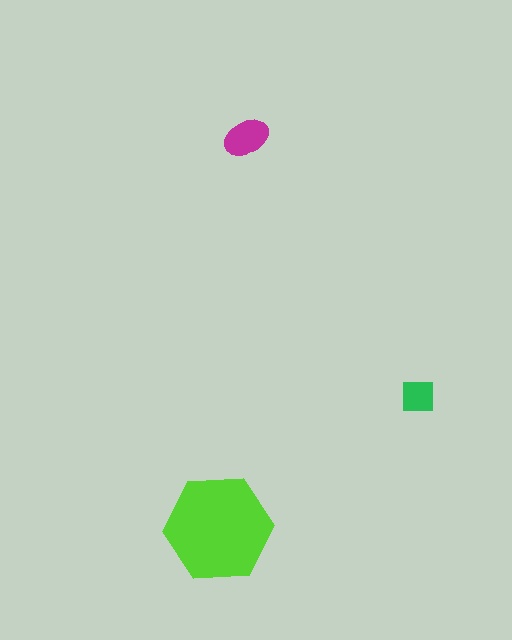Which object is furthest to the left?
The lime hexagon is leftmost.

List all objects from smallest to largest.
The green square, the magenta ellipse, the lime hexagon.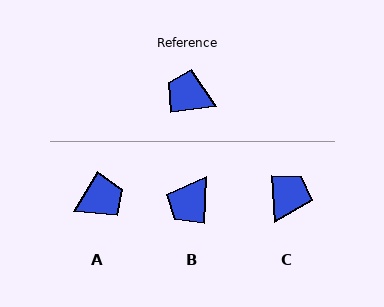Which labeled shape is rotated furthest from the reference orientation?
A, about 129 degrees away.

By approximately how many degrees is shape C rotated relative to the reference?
Approximately 94 degrees clockwise.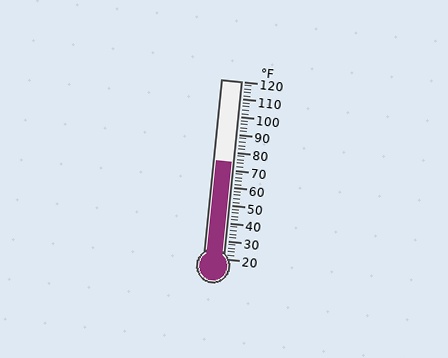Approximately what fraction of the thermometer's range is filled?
The thermometer is filled to approximately 55% of its range.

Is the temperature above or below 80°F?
The temperature is below 80°F.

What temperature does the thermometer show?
The thermometer shows approximately 74°F.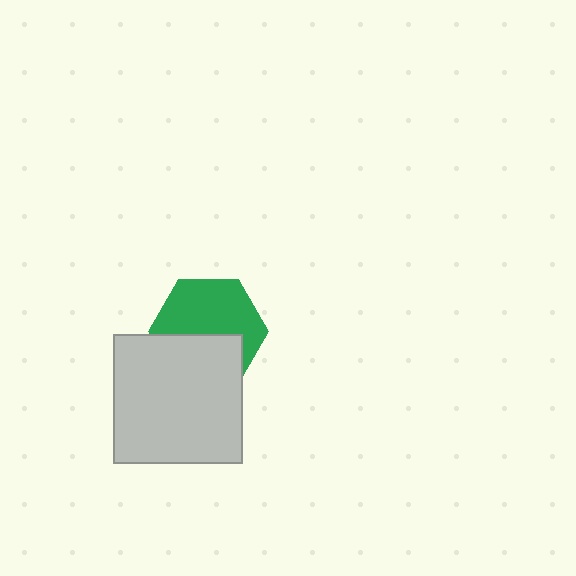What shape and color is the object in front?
The object in front is a light gray square.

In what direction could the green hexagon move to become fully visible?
The green hexagon could move up. That would shift it out from behind the light gray square entirely.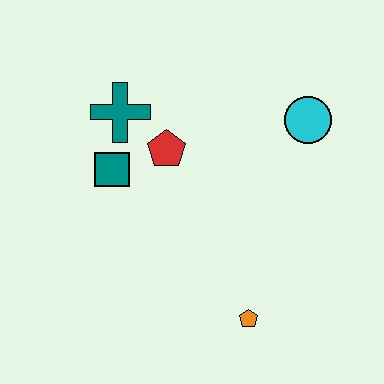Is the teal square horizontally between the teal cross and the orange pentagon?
No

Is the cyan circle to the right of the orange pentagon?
Yes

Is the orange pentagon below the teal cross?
Yes